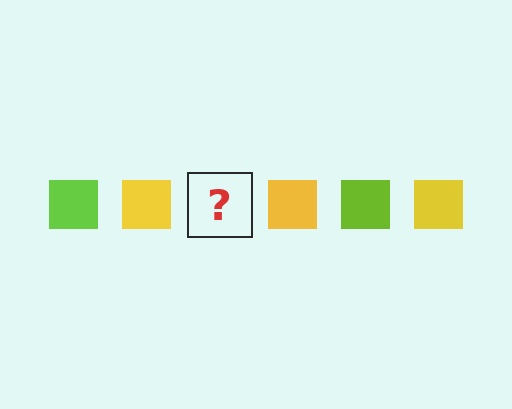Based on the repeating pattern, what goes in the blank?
The blank should be a lime square.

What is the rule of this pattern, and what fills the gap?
The rule is that the pattern cycles through lime, yellow squares. The gap should be filled with a lime square.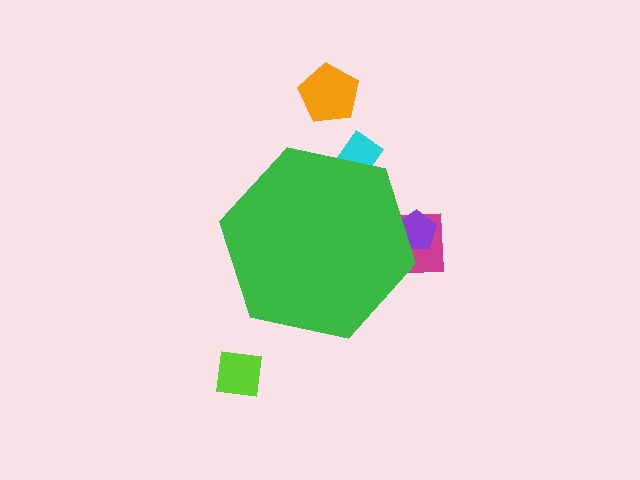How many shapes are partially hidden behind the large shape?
3 shapes are partially hidden.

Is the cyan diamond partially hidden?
Yes, the cyan diamond is partially hidden behind the green hexagon.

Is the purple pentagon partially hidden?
Yes, the purple pentagon is partially hidden behind the green hexagon.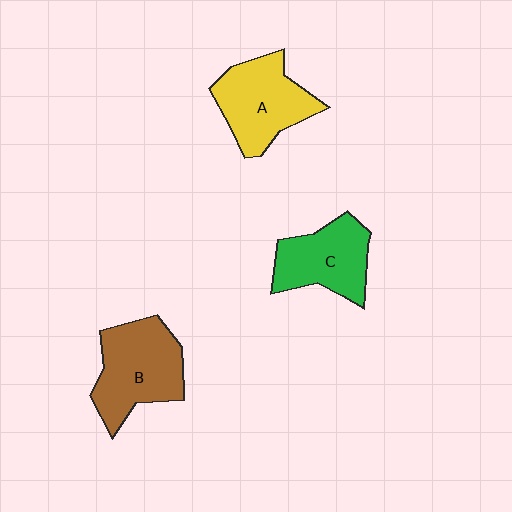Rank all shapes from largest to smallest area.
From largest to smallest: B (brown), A (yellow), C (green).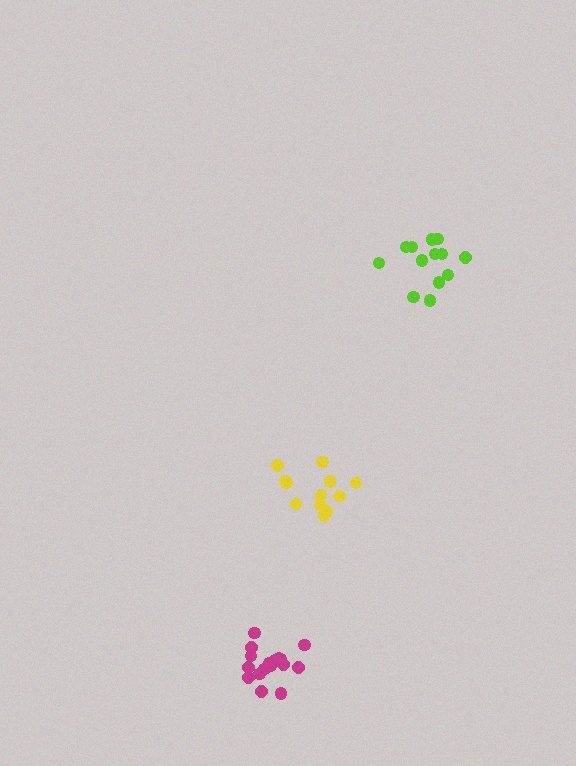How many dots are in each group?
Group 1: 18 dots, Group 2: 13 dots, Group 3: 13 dots (44 total).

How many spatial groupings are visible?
There are 3 spatial groupings.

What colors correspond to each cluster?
The clusters are colored: magenta, yellow, lime.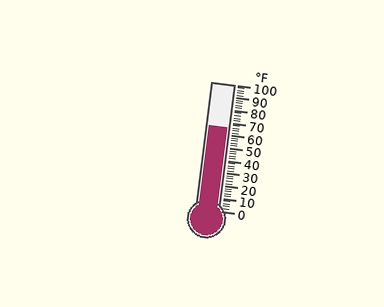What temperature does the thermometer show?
The thermometer shows approximately 66°F.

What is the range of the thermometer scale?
The thermometer scale ranges from 0°F to 100°F.